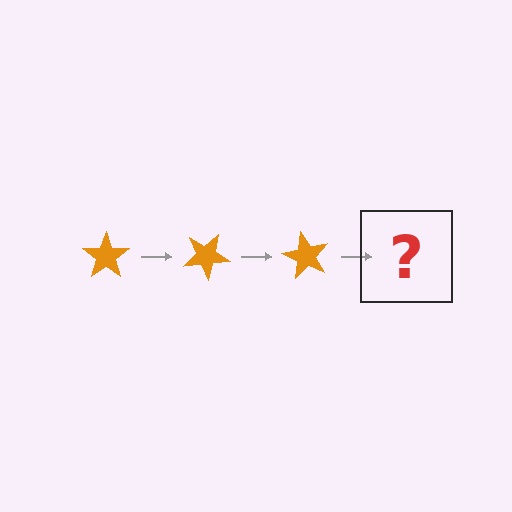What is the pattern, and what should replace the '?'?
The pattern is that the star rotates 30 degrees each step. The '?' should be an orange star rotated 90 degrees.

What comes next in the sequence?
The next element should be an orange star rotated 90 degrees.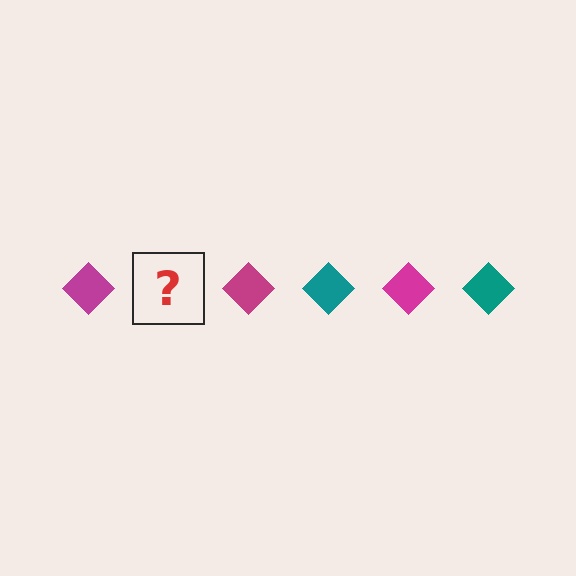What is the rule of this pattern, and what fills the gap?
The rule is that the pattern cycles through magenta, teal diamonds. The gap should be filled with a teal diamond.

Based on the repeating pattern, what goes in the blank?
The blank should be a teal diamond.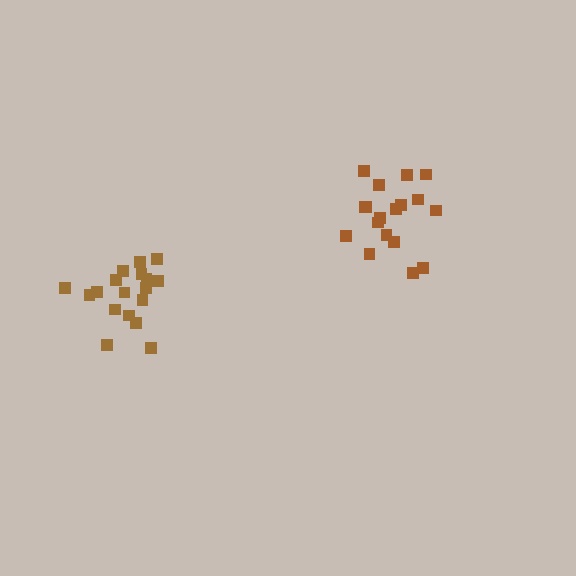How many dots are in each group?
Group 1: 18 dots, Group 2: 18 dots (36 total).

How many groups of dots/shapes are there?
There are 2 groups.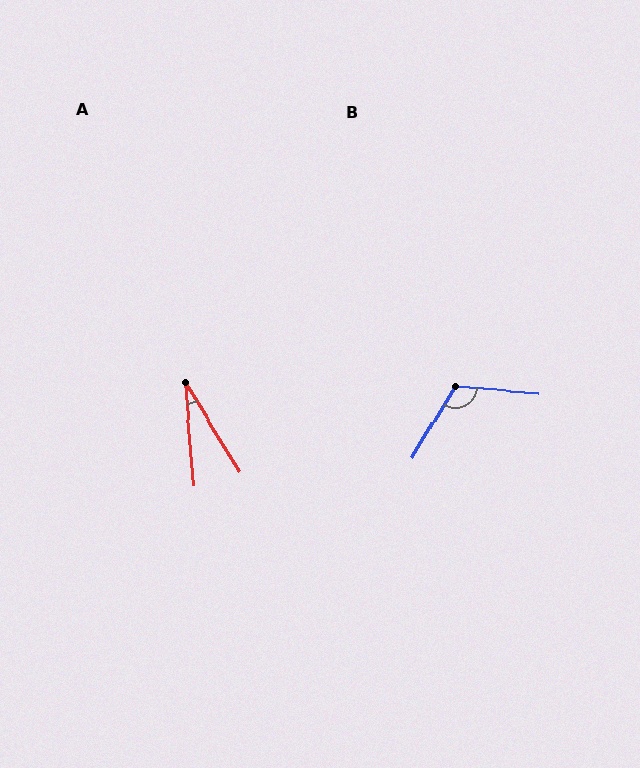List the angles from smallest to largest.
A (27°), B (116°).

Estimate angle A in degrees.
Approximately 27 degrees.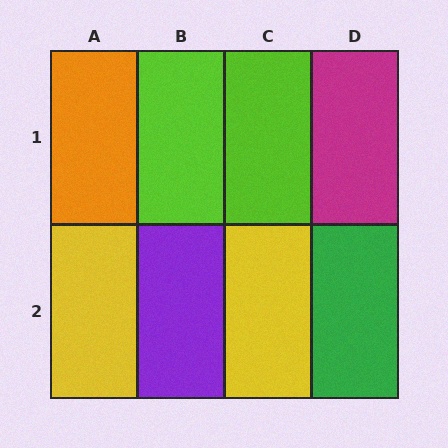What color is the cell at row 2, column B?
Purple.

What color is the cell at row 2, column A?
Yellow.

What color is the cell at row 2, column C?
Yellow.